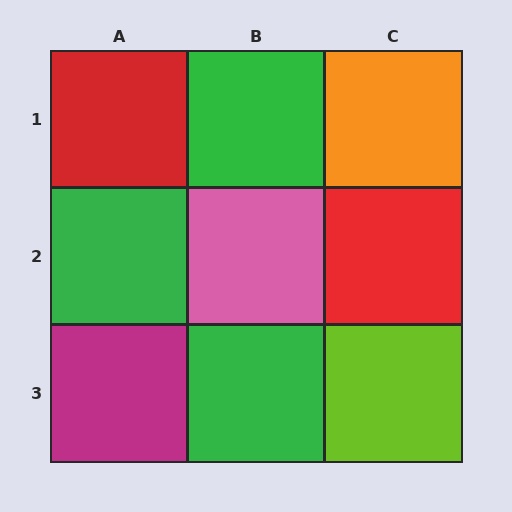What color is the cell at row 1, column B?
Green.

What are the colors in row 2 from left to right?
Green, pink, red.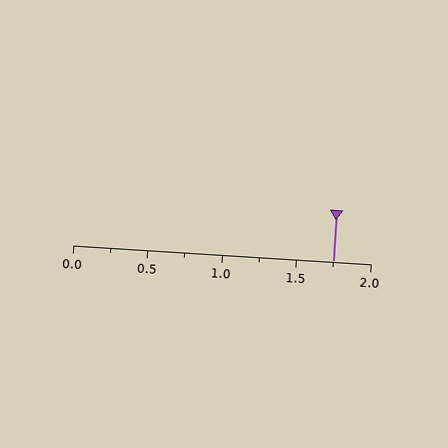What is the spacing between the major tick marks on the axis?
The major ticks are spaced 0.5 apart.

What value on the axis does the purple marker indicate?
The marker indicates approximately 1.75.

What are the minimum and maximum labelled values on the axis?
The axis runs from 0.0 to 2.0.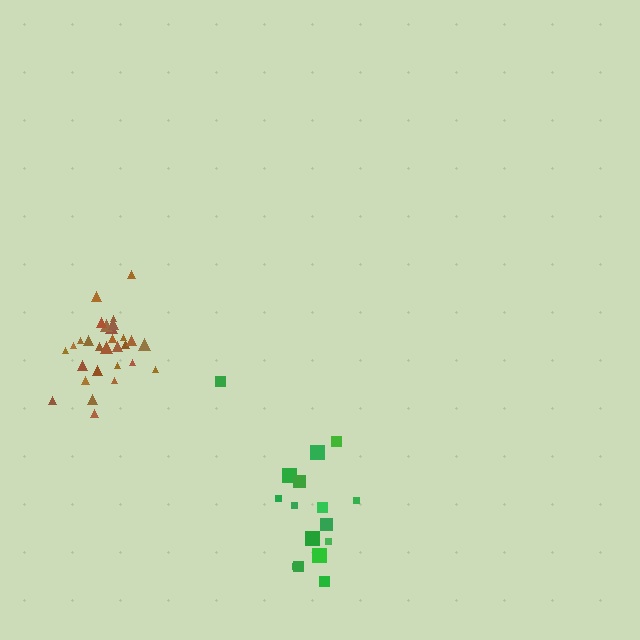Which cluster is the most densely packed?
Brown.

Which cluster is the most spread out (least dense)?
Green.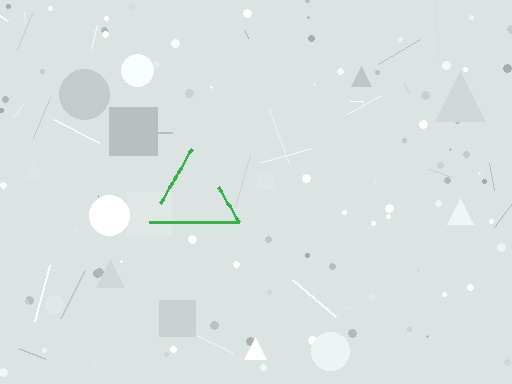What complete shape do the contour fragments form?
The contour fragments form a triangle.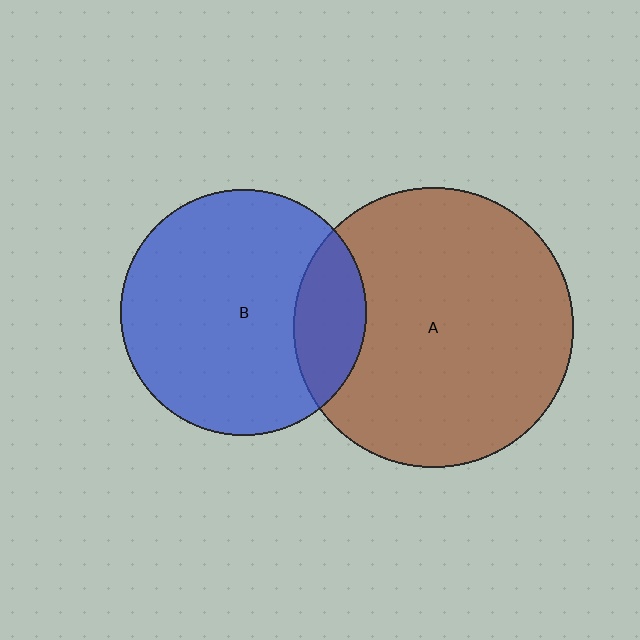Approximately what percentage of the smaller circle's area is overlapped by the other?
Approximately 20%.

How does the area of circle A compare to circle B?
Approximately 1.3 times.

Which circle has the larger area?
Circle A (brown).